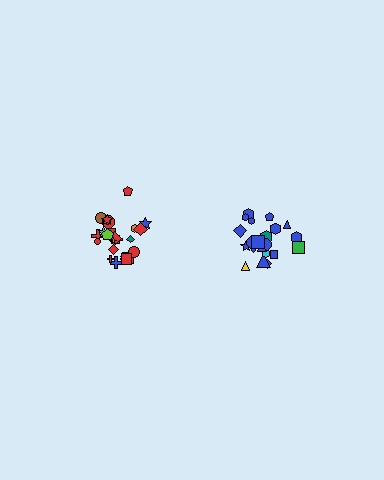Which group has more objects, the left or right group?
The left group.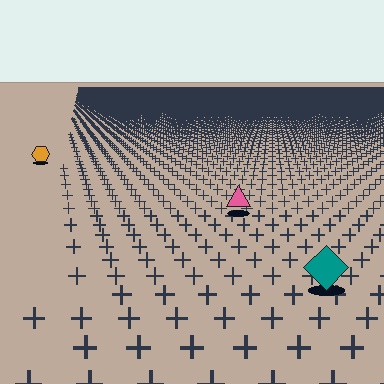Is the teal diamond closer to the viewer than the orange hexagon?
Yes. The teal diamond is closer — you can tell from the texture gradient: the ground texture is coarser near it.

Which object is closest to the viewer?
The teal diamond is closest. The texture marks near it are larger and more spread out.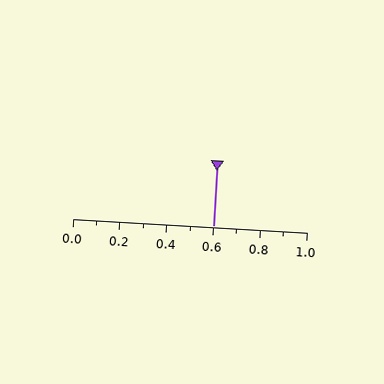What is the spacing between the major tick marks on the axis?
The major ticks are spaced 0.2 apart.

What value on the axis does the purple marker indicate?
The marker indicates approximately 0.6.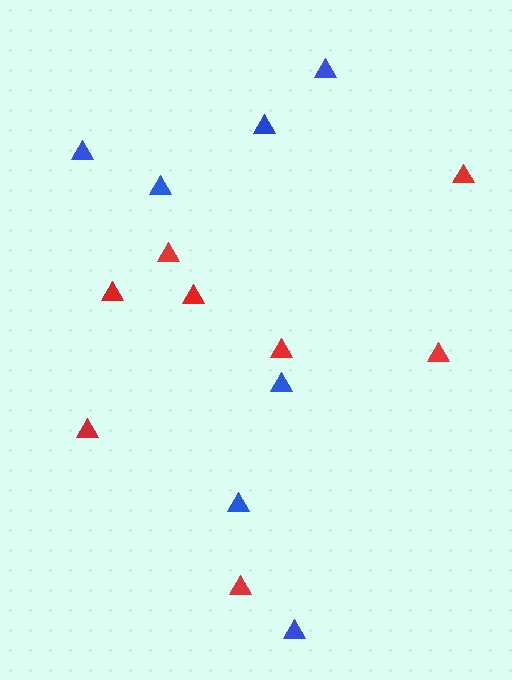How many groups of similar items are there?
There are 2 groups: one group of blue triangles (7) and one group of red triangles (8).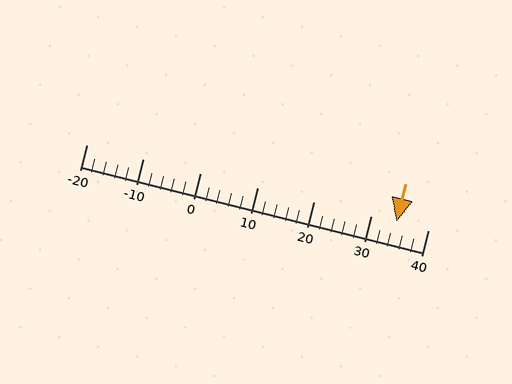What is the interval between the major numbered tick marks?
The major tick marks are spaced 10 units apart.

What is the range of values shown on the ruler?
The ruler shows values from -20 to 40.